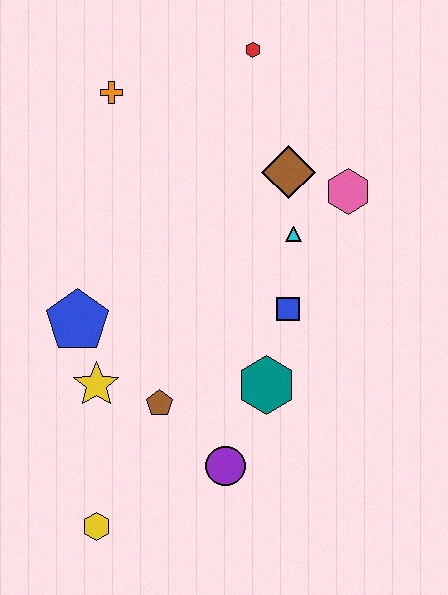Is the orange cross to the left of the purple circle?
Yes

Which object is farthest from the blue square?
The yellow hexagon is farthest from the blue square.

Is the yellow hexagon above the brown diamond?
No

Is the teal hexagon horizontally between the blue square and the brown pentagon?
Yes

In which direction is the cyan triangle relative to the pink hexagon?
The cyan triangle is to the left of the pink hexagon.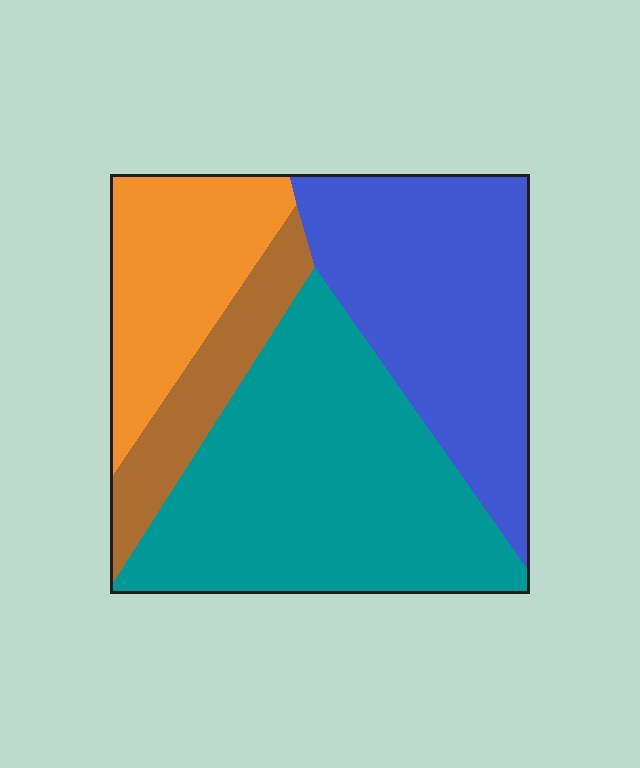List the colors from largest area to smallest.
From largest to smallest: teal, blue, orange, brown.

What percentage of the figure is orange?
Orange takes up between a sixth and a third of the figure.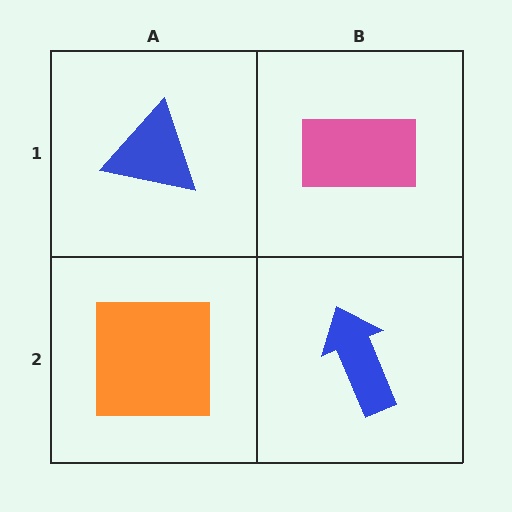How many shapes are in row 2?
2 shapes.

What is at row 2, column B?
A blue arrow.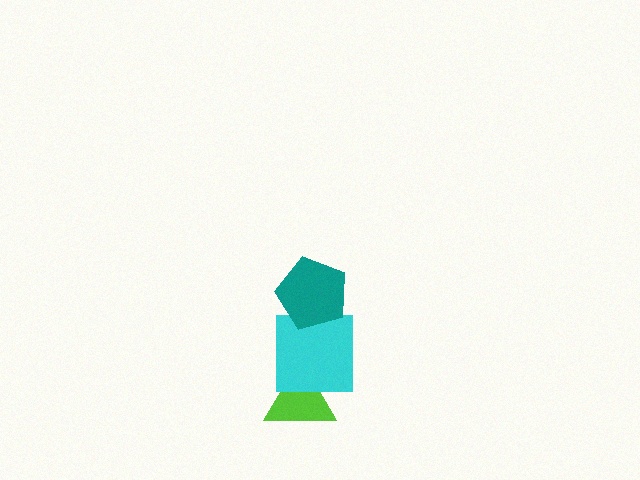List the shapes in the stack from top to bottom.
From top to bottom: the teal pentagon, the cyan square, the lime triangle.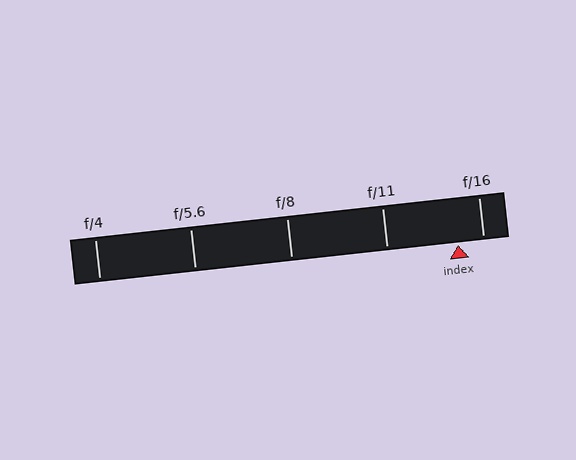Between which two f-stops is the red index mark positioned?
The index mark is between f/11 and f/16.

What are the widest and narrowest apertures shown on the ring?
The widest aperture shown is f/4 and the narrowest is f/16.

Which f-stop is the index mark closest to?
The index mark is closest to f/16.